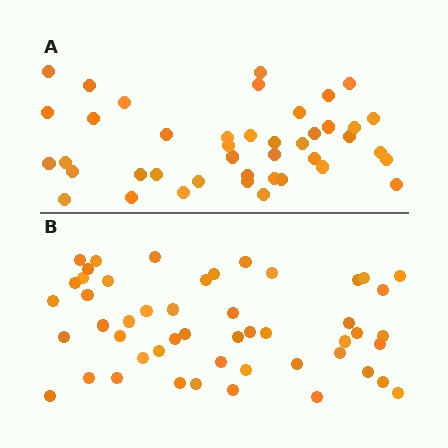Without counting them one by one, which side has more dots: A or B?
Region B (the bottom region) has more dots.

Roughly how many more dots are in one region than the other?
Region B has roughly 8 or so more dots than region A.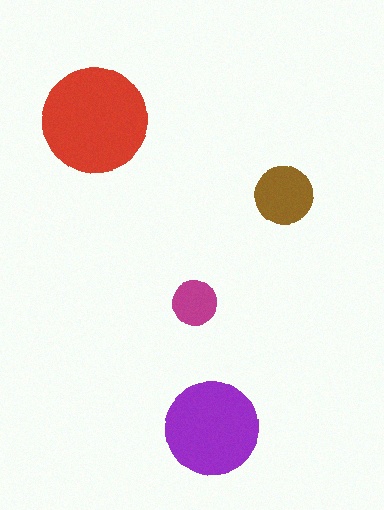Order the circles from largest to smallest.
the red one, the purple one, the brown one, the magenta one.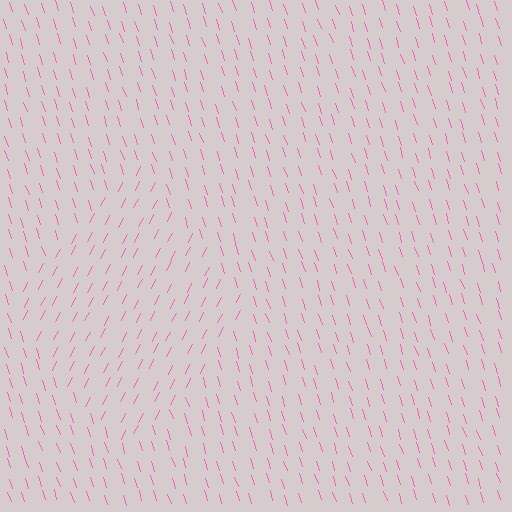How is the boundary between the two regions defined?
The boundary is defined purely by a change in line orientation (approximately 45 degrees difference). All lines are the same color and thickness.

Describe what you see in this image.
The image is filled with small pink line segments. A diamond region in the image has lines oriented differently from the surrounding lines, creating a visible texture boundary.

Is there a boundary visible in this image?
Yes, there is a texture boundary formed by a change in line orientation.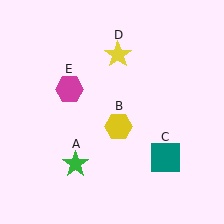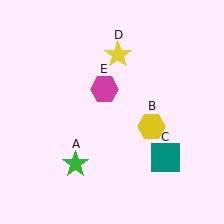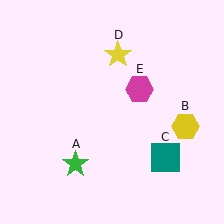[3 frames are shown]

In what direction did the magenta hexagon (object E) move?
The magenta hexagon (object E) moved right.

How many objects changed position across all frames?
2 objects changed position: yellow hexagon (object B), magenta hexagon (object E).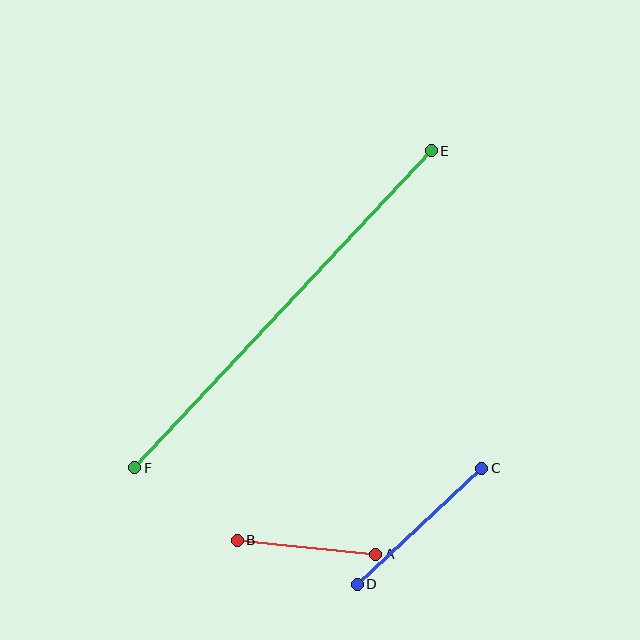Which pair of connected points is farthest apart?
Points E and F are farthest apart.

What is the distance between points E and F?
The distance is approximately 434 pixels.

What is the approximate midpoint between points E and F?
The midpoint is at approximately (283, 309) pixels.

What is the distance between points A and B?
The distance is approximately 139 pixels.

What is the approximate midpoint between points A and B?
The midpoint is at approximately (306, 547) pixels.